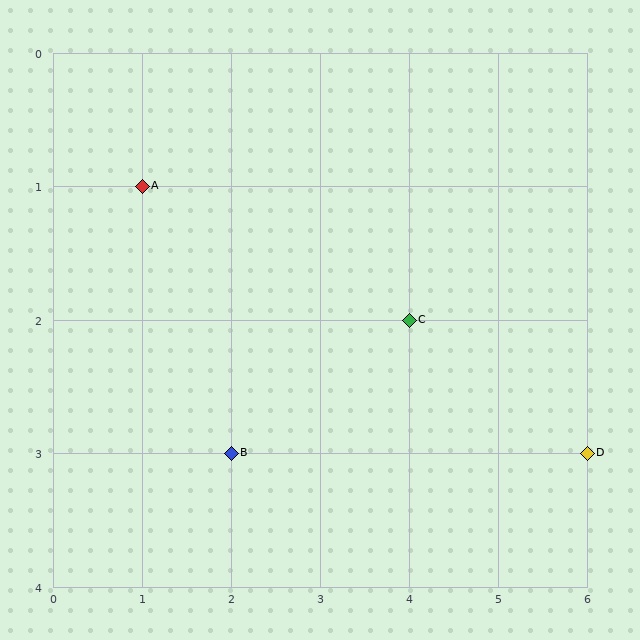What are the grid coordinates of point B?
Point B is at grid coordinates (2, 3).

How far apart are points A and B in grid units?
Points A and B are 1 column and 2 rows apart (about 2.2 grid units diagonally).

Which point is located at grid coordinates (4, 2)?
Point C is at (4, 2).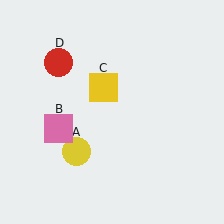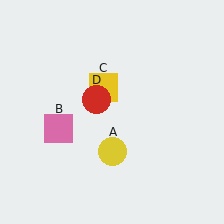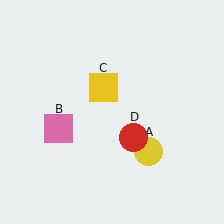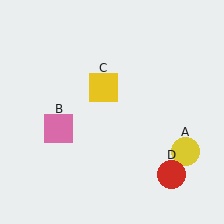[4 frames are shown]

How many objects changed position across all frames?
2 objects changed position: yellow circle (object A), red circle (object D).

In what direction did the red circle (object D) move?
The red circle (object D) moved down and to the right.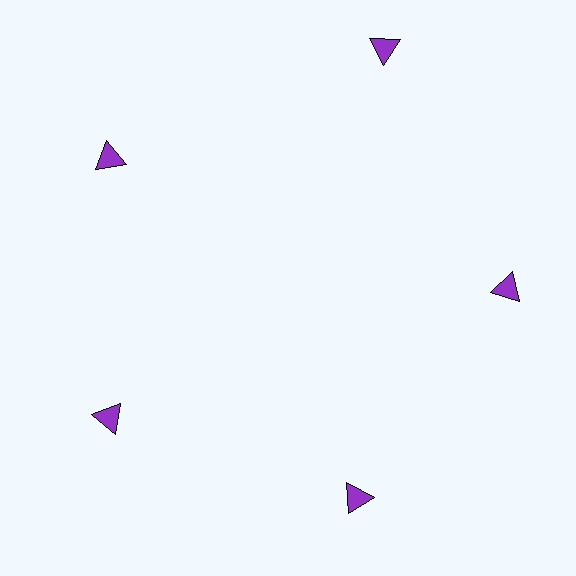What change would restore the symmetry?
The symmetry would be restored by moving it inward, back onto the ring so that all 5 triangles sit at equal angles and equal distance from the center.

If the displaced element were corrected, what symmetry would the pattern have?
It would have 5-fold rotational symmetry — the pattern would map onto itself every 72 degrees.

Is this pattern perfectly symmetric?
No. The 5 purple triangles are arranged in a ring, but one element near the 1 o'clock position is pushed outward from the center, breaking the 5-fold rotational symmetry.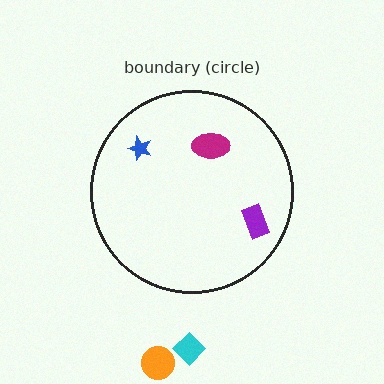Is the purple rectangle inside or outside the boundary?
Inside.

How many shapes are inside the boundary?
3 inside, 2 outside.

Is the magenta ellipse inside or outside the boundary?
Inside.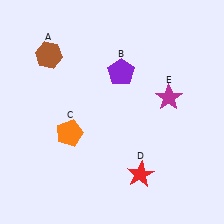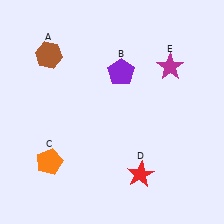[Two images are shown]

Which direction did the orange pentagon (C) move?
The orange pentagon (C) moved down.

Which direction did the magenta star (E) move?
The magenta star (E) moved up.